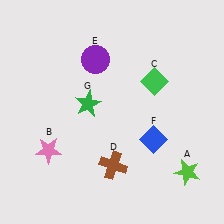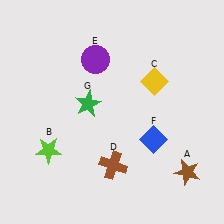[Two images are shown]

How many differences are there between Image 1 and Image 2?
There are 3 differences between the two images.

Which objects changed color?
A changed from lime to brown. B changed from pink to lime. C changed from green to yellow.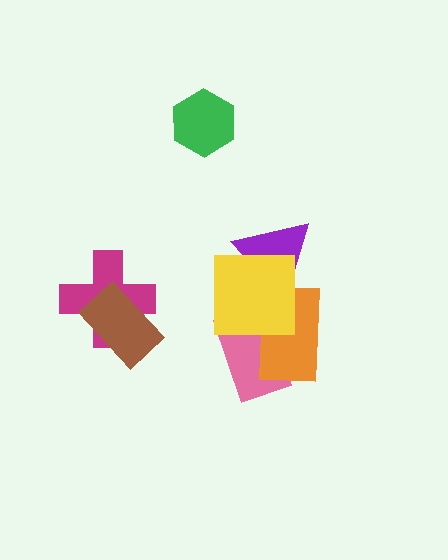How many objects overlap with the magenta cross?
1 object overlaps with the magenta cross.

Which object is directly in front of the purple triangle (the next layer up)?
The orange rectangle is directly in front of the purple triangle.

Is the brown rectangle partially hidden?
No, no other shape covers it.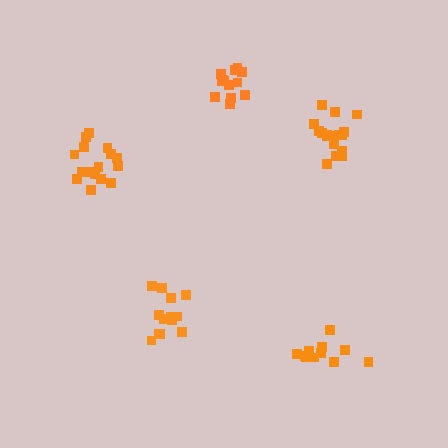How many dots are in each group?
Group 1: 17 dots, Group 2: 13 dots, Group 3: 13 dots, Group 4: 11 dots, Group 5: 16 dots (70 total).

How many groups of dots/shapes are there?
There are 5 groups.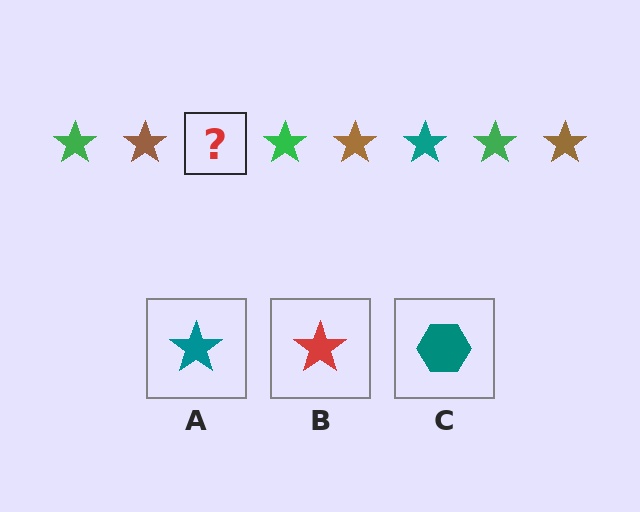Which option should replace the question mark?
Option A.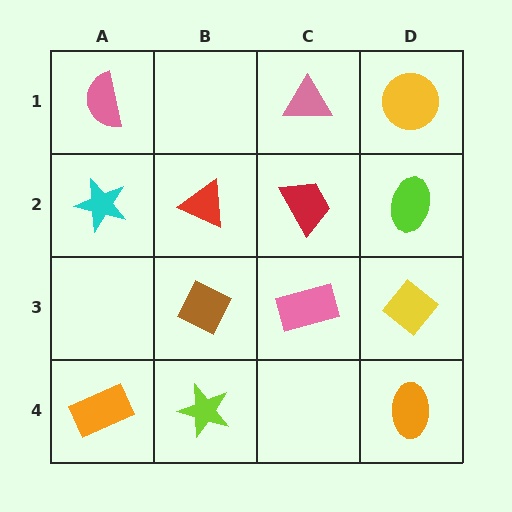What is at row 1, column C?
A pink triangle.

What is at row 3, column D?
A yellow diamond.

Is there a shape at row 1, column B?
No, that cell is empty.